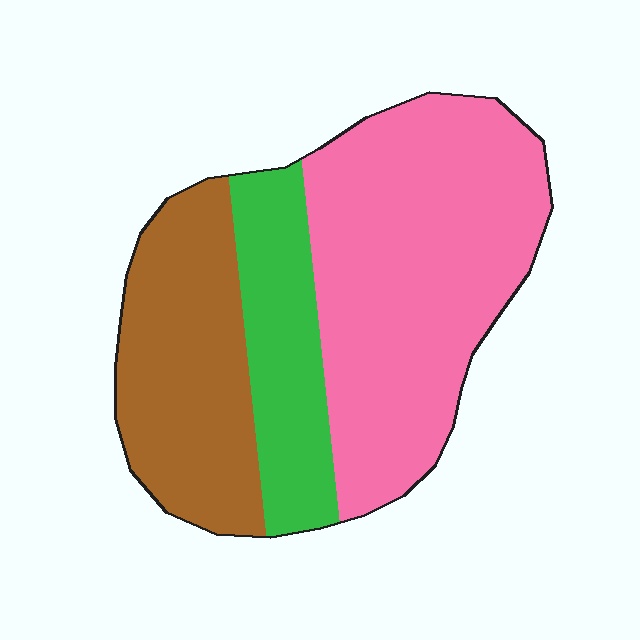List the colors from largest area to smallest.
From largest to smallest: pink, brown, green.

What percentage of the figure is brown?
Brown covers roughly 30% of the figure.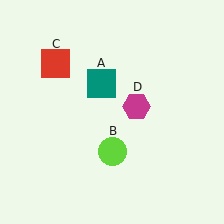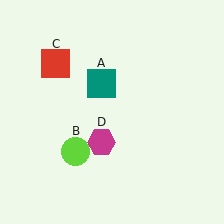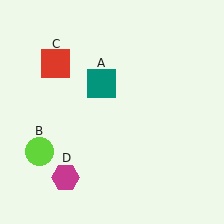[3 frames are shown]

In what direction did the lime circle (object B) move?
The lime circle (object B) moved left.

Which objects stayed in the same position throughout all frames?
Teal square (object A) and red square (object C) remained stationary.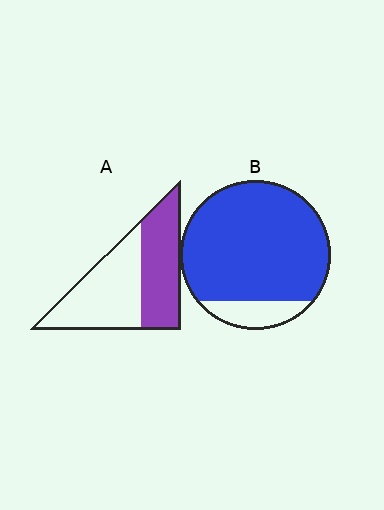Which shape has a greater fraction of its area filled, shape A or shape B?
Shape B.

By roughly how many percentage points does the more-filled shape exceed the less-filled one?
By roughly 40 percentage points (B over A).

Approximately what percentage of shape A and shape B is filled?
A is approximately 45% and B is approximately 85%.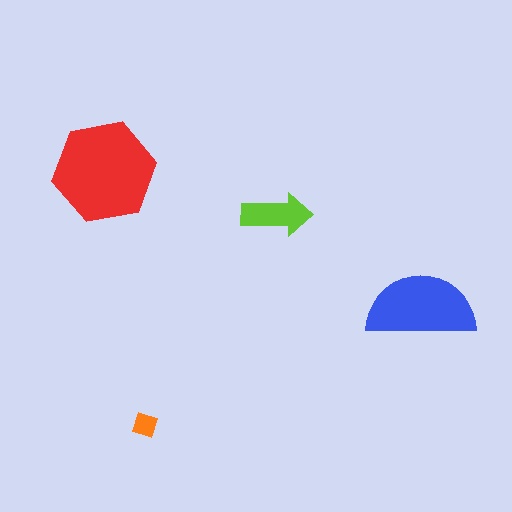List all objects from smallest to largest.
The orange diamond, the lime arrow, the blue semicircle, the red hexagon.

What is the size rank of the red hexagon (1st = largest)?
1st.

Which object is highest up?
The red hexagon is topmost.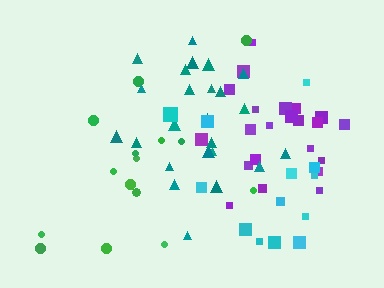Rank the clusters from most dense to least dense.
purple, teal, cyan, green.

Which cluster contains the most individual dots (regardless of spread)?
Teal (24).